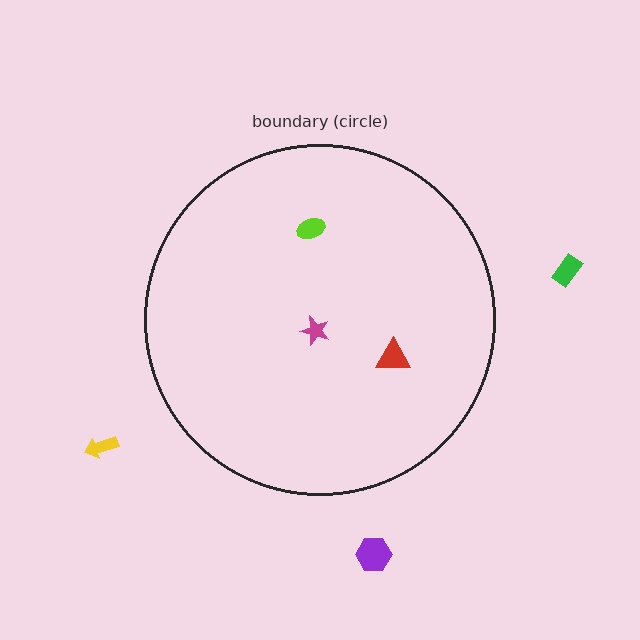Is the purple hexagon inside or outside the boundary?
Outside.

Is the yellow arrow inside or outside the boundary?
Outside.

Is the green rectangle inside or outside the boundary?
Outside.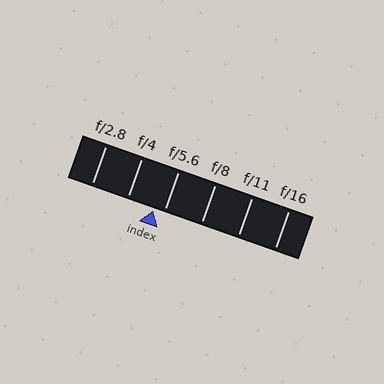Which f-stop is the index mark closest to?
The index mark is closest to f/5.6.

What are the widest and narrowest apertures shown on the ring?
The widest aperture shown is f/2.8 and the narrowest is f/16.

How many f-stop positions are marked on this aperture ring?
There are 6 f-stop positions marked.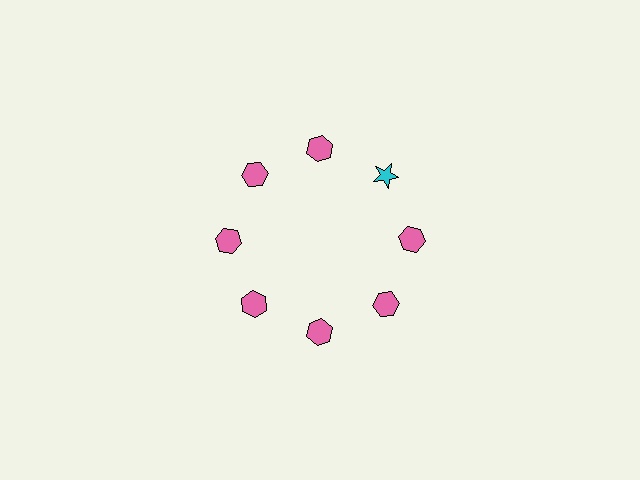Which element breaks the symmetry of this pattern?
The cyan star at roughly the 2 o'clock position breaks the symmetry. All other shapes are pink hexagons.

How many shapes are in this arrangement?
There are 8 shapes arranged in a ring pattern.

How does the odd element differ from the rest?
It differs in both color (cyan instead of pink) and shape (star instead of hexagon).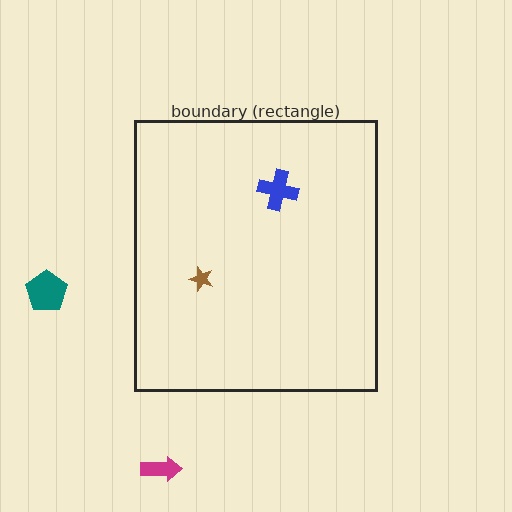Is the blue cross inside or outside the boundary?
Inside.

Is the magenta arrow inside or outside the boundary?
Outside.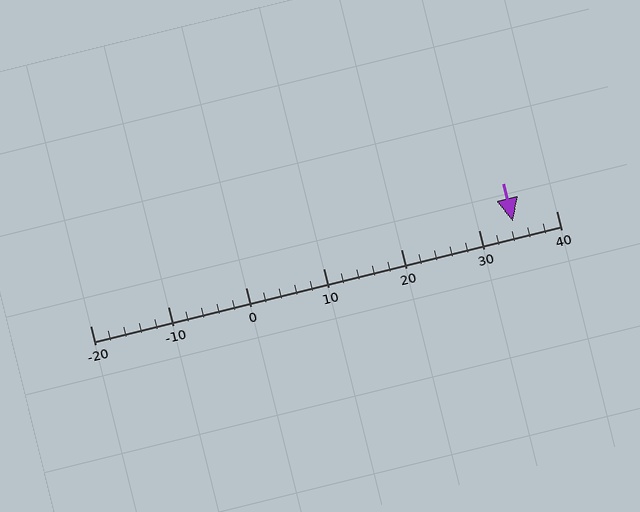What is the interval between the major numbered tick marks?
The major tick marks are spaced 10 units apart.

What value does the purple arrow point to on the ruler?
The purple arrow points to approximately 34.